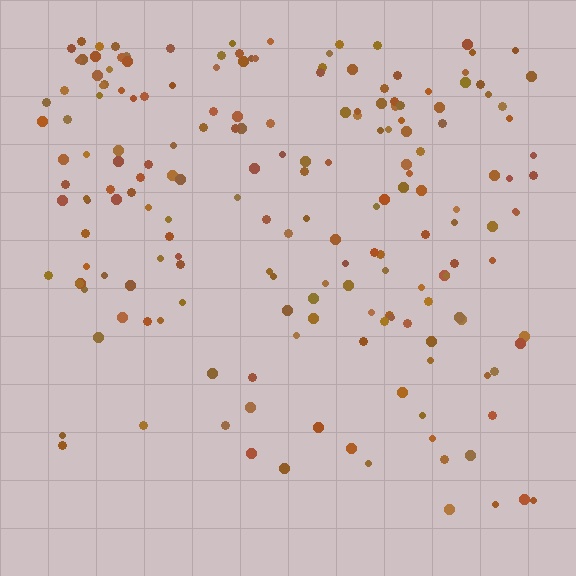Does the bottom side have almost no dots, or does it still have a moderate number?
Still a moderate number, just noticeably fewer than the top.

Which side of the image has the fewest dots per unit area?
The bottom.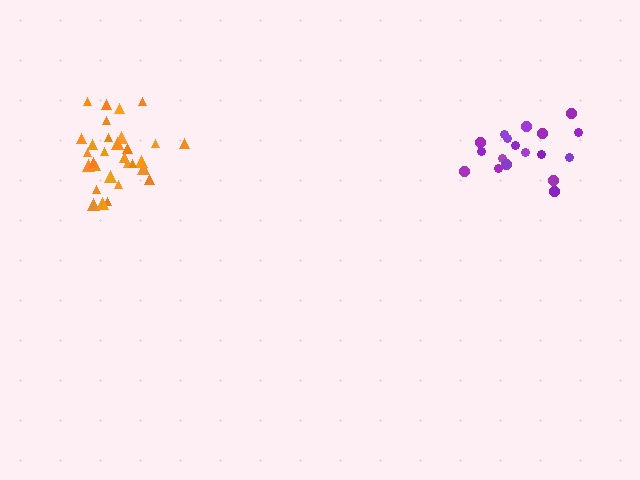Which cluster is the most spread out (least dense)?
Purple.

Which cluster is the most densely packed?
Orange.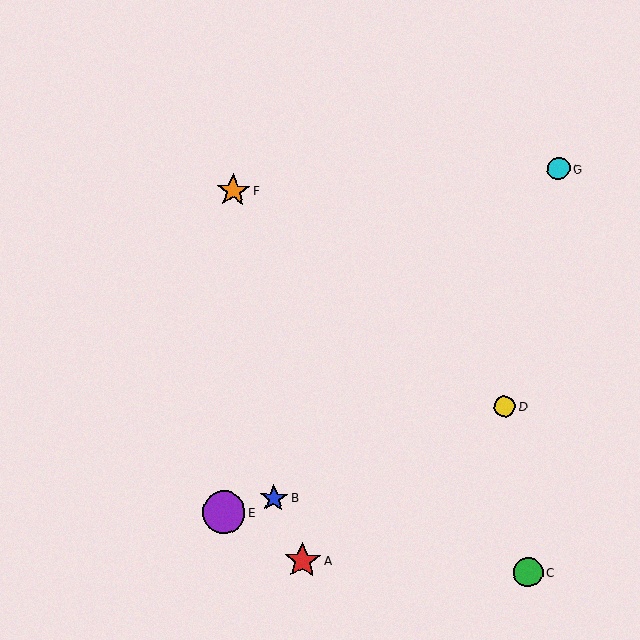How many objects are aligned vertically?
2 objects (E, F) are aligned vertically.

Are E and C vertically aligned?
No, E is at x≈224 and C is at x≈528.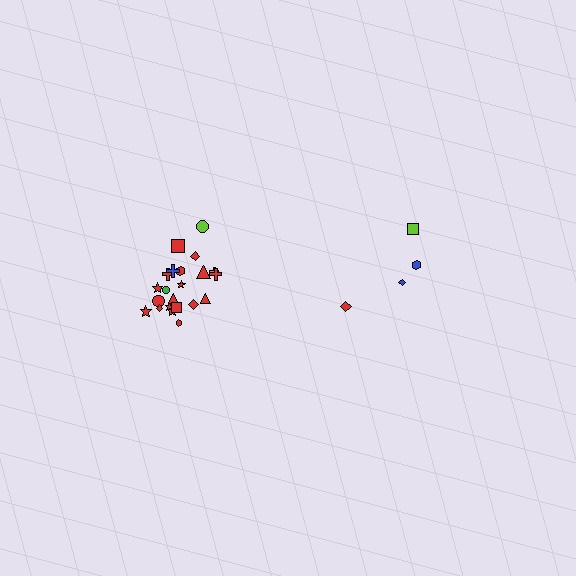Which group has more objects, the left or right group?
The left group.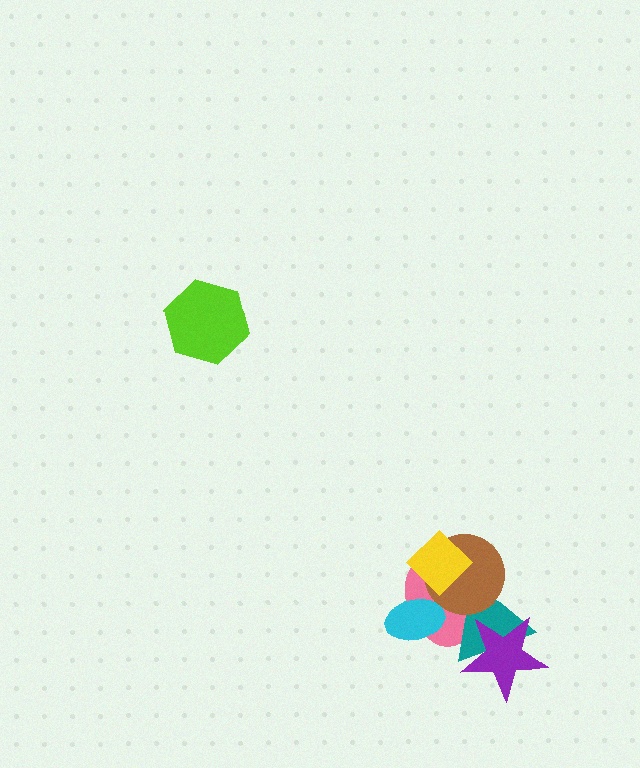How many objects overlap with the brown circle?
3 objects overlap with the brown circle.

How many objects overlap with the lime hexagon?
0 objects overlap with the lime hexagon.